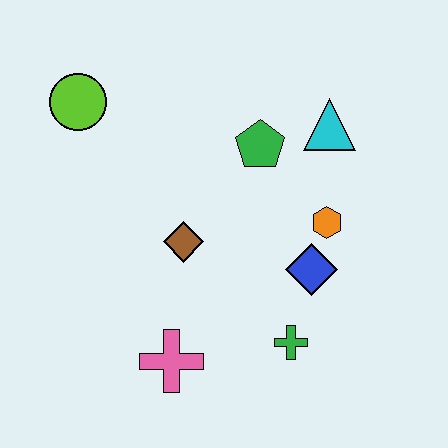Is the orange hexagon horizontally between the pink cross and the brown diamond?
No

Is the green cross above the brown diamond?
No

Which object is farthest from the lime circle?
The green cross is farthest from the lime circle.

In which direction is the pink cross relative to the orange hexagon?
The pink cross is to the left of the orange hexagon.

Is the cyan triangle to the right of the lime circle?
Yes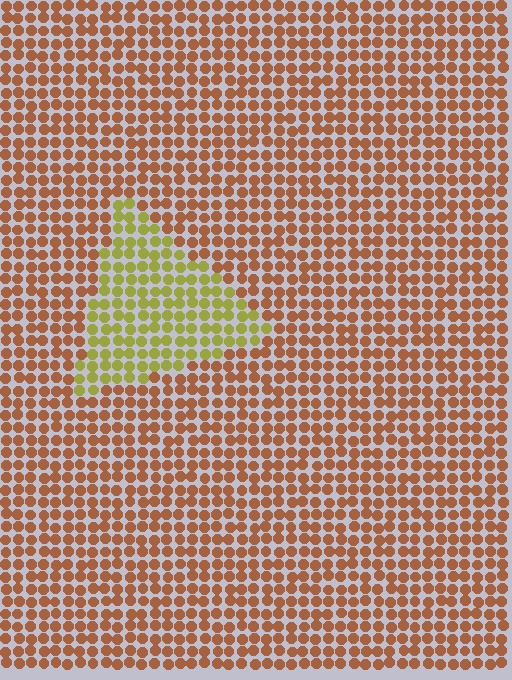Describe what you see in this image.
The image is filled with small brown elements in a uniform arrangement. A triangle-shaped region is visible where the elements are tinted to a slightly different hue, forming a subtle color boundary.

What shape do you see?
I see a triangle.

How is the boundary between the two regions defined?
The boundary is defined purely by a slight shift in hue (about 48 degrees). Spacing, size, and orientation are identical on both sides.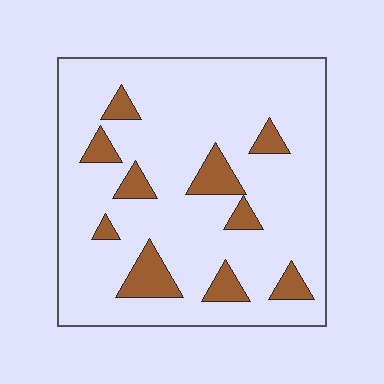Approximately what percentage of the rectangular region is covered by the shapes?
Approximately 15%.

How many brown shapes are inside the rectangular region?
10.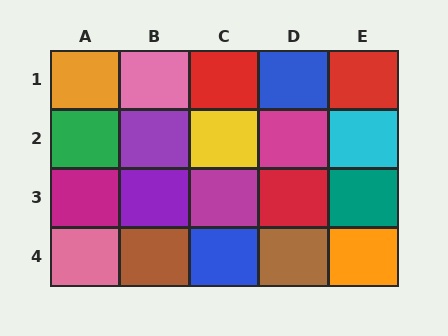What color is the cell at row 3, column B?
Purple.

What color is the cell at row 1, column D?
Blue.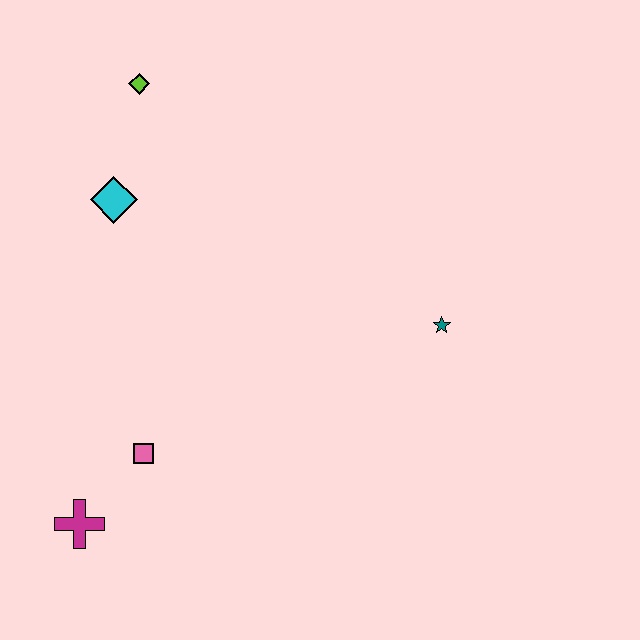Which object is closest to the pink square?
The magenta cross is closest to the pink square.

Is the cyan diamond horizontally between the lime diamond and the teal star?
No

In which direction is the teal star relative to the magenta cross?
The teal star is to the right of the magenta cross.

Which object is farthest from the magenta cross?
The lime diamond is farthest from the magenta cross.